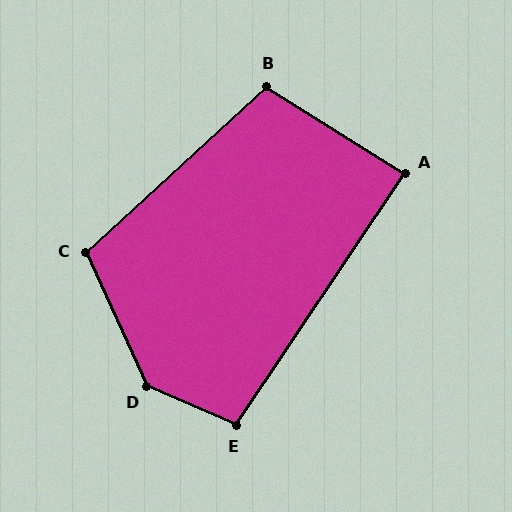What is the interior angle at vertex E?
Approximately 101 degrees (obtuse).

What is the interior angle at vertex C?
Approximately 108 degrees (obtuse).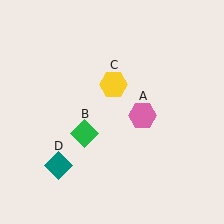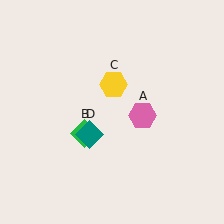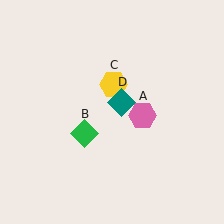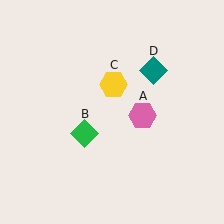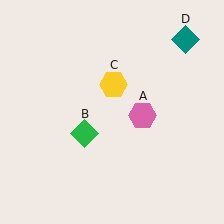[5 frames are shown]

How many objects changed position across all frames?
1 object changed position: teal diamond (object D).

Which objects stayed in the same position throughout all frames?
Pink hexagon (object A) and green diamond (object B) and yellow hexagon (object C) remained stationary.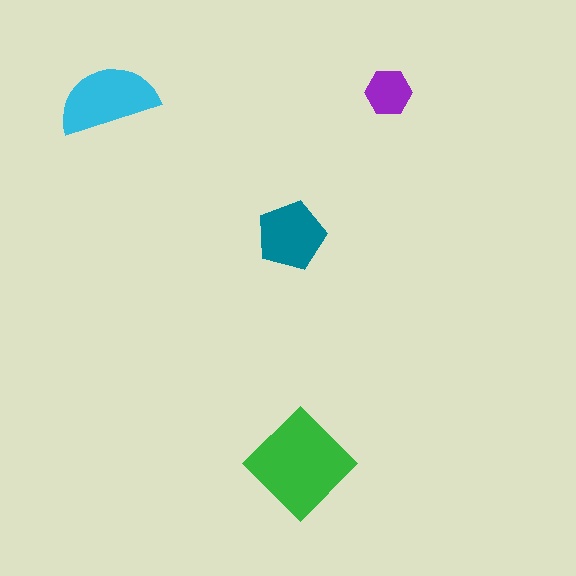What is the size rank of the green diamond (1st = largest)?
1st.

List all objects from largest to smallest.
The green diamond, the cyan semicircle, the teal pentagon, the purple hexagon.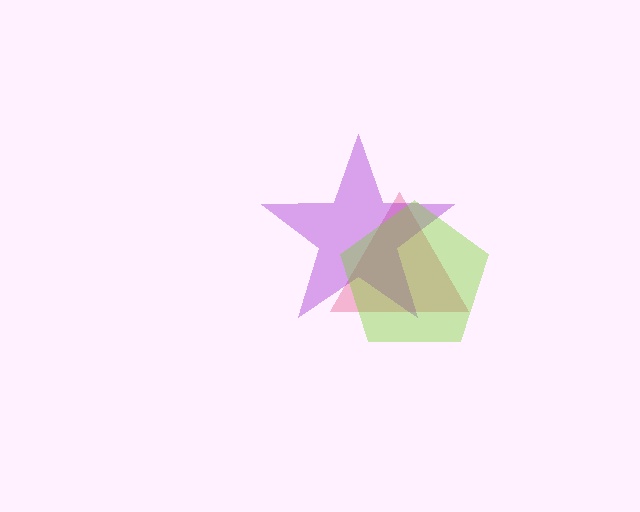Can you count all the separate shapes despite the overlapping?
Yes, there are 3 separate shapes.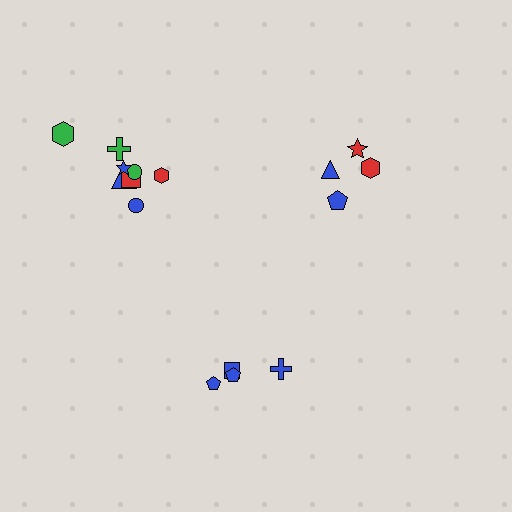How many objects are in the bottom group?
There are 4 objects.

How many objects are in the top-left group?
There are 8 objects.